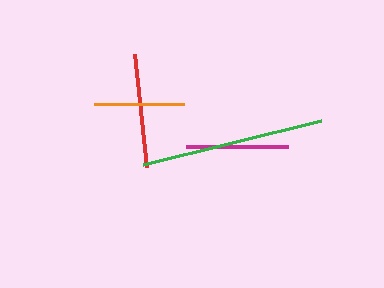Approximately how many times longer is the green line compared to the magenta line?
The green line is approximately 1.8 times the length of the magenta line.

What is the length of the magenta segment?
The magenta segment is approximately 102 pixels long.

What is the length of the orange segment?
The orange segment is approximately 91 pixels long.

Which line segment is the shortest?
The orange line is the shortest at approximately 91 pixels.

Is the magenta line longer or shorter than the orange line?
The magenta line is longer than the orange line.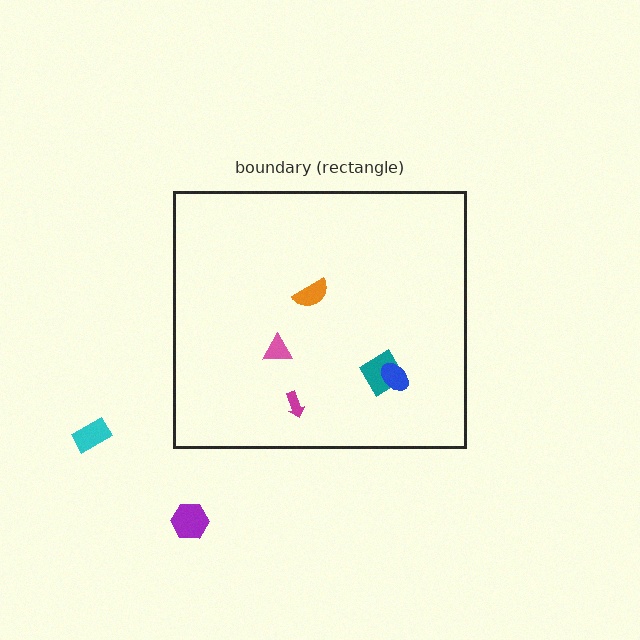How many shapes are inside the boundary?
5 inside, 2 outside.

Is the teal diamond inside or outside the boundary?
Inside.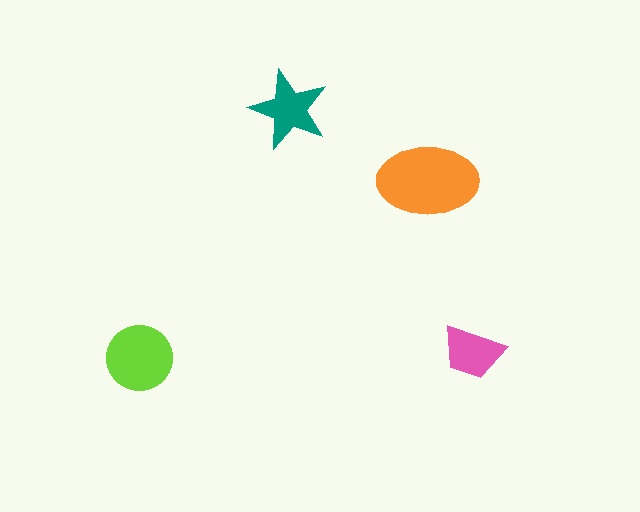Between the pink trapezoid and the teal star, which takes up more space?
The teal star.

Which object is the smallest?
The pink trapezoid.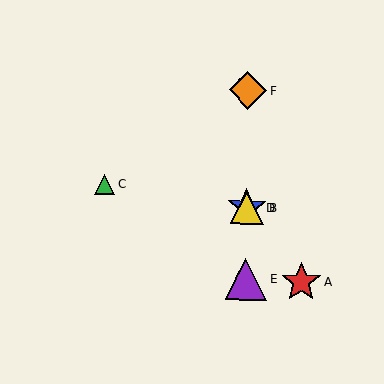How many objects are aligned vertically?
4 objects (B, D, E, F) are aligned vertically.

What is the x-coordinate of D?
Object D is at x≈247.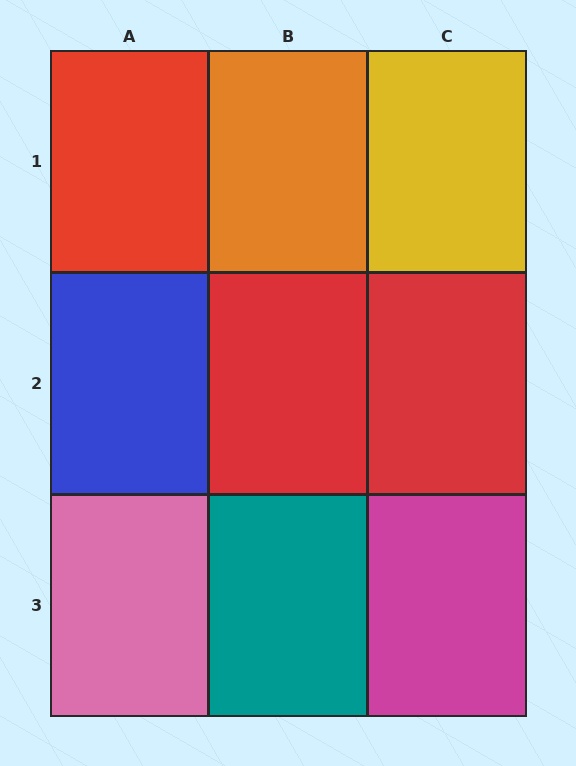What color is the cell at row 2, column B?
Red.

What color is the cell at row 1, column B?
Orange.